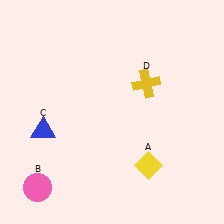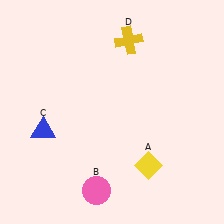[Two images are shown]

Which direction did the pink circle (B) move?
The pink circle (B) moved right.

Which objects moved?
The objects that moved are: the pink circle (B), the yellow cross (D).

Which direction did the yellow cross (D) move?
The yellow cross (D) moved up.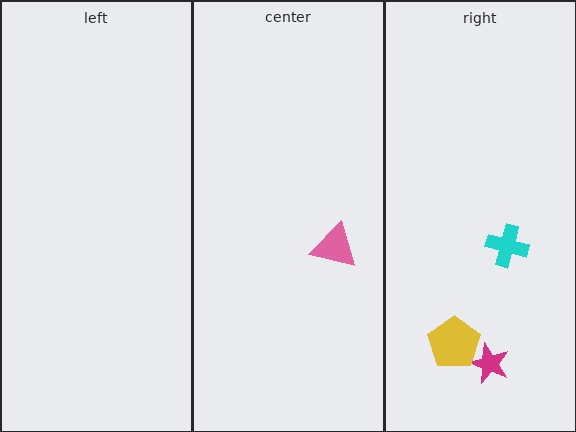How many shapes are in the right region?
3.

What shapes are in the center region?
The pink triangle.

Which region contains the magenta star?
The right region.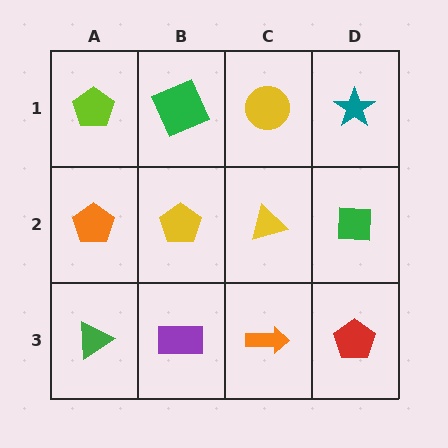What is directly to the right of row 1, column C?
A teal star.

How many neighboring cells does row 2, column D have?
3.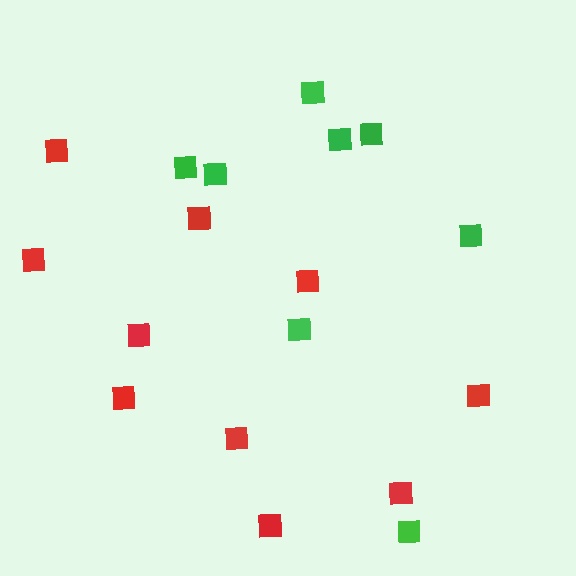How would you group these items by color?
There are 2 groups: one group of green squares (8) and one group of red squares (10).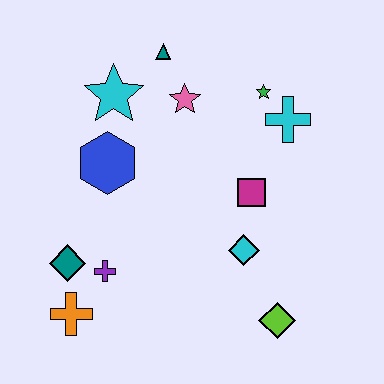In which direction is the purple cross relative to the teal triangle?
The purple cross is below the teal triangle.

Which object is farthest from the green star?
The orange cross is farthest from the green star.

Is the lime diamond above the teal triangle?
No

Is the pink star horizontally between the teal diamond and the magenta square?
Yes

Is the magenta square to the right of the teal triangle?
Yes